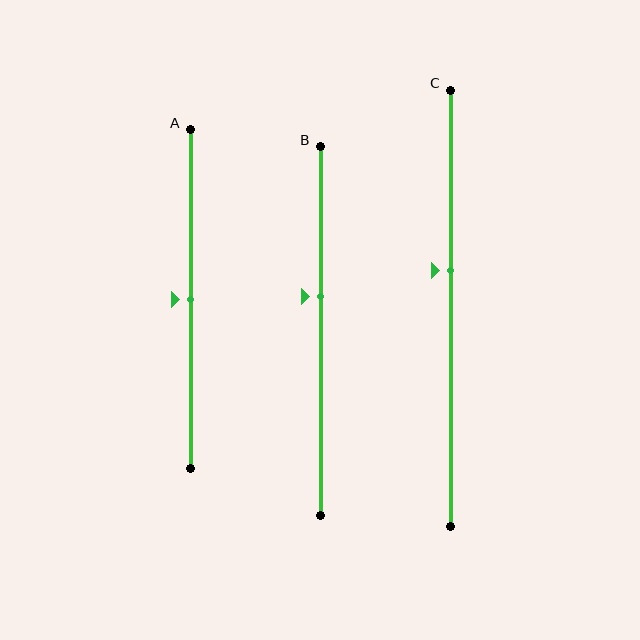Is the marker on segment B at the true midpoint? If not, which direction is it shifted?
No, the marker on segment B is shifted upward by about 9% of the segment length.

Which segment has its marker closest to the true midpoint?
Segment A has its marker closest to the true midpoint.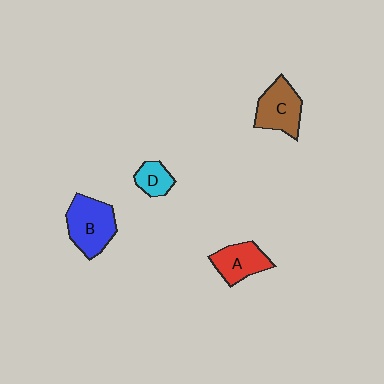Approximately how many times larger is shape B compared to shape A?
Approximately 1.3 times.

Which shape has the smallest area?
Shape D (cyan).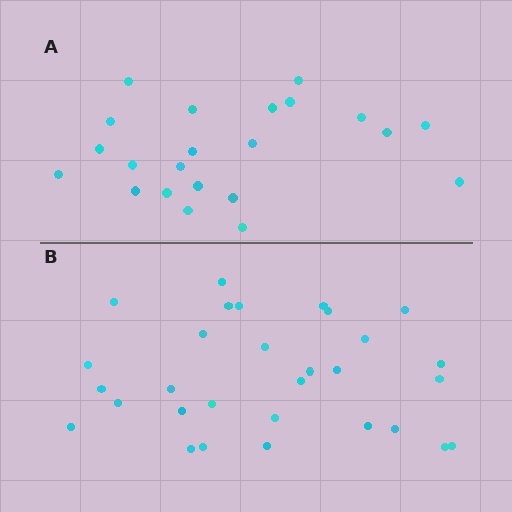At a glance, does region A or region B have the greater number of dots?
Region B (the bottom region) has more dots.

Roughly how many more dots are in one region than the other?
Region B has roughly 8 or so more dots than region A.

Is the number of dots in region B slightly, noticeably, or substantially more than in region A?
Region B has noticeably more, but not dramatically so. The ratio is roughly 1.4 to 1.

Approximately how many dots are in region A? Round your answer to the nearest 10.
About 20 dots. (The exact count is 22, which rounds to 20.)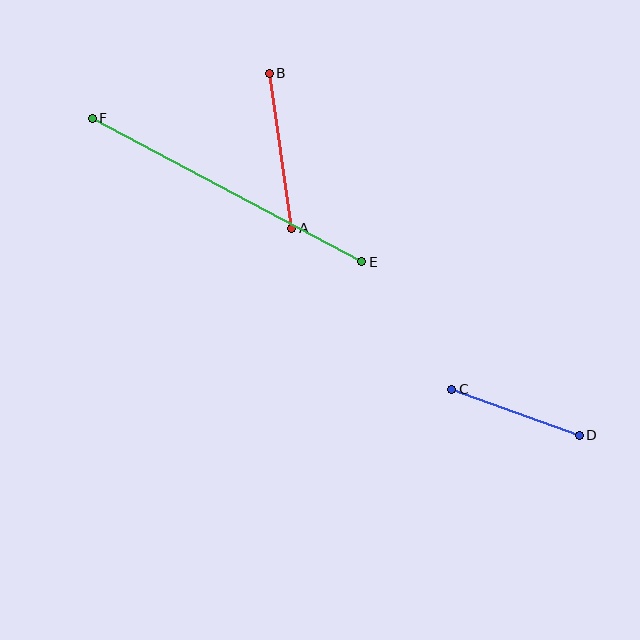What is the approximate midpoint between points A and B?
The midpoint is at approximately (280, 151) pixels.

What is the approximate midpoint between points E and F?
The midpoint is at approximately (227, 190) pixels.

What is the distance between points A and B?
The distance is approximately 157 pixels.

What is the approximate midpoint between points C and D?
The midpoint is at approximately (516, 412) pixels.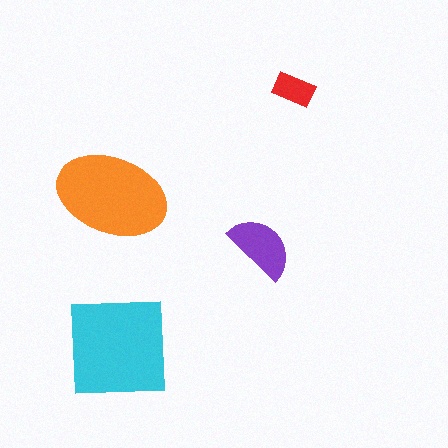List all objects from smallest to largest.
The red rectangle, the purple semicircle, the orange ellipse, the cyan square.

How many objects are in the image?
There are 4 objects in the image.